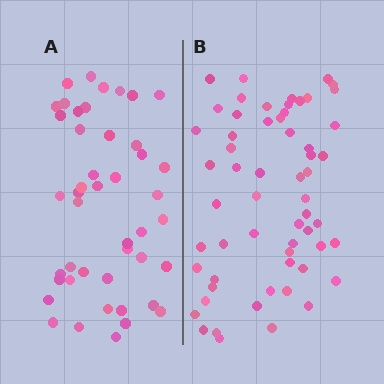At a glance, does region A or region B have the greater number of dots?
Region B (the right region) has more dots.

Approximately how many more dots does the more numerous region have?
Region B has approximately 15 more dots than region A.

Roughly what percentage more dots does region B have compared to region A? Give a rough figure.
About 30% more.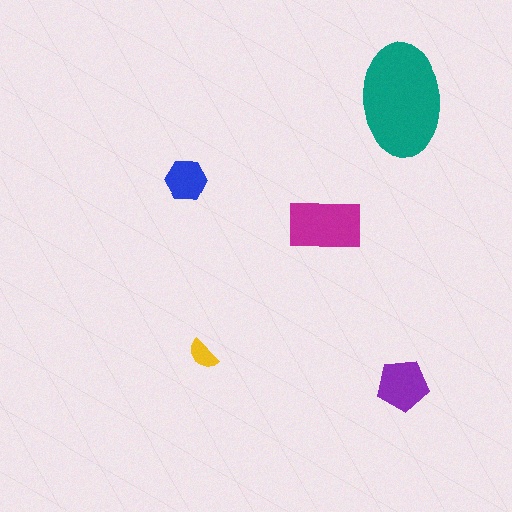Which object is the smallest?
The yellow semicircle.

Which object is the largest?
The teal ellipse.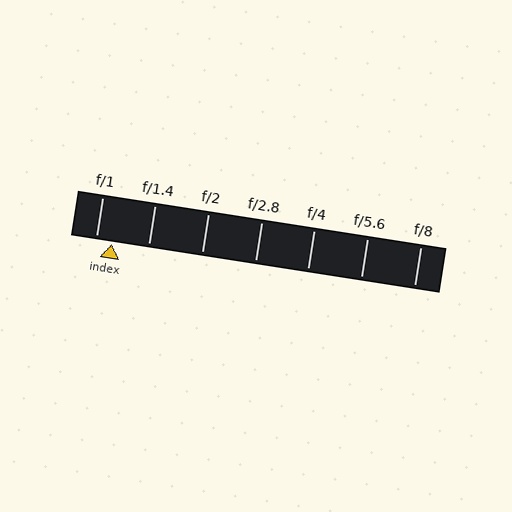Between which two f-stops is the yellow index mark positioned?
The index mark is between f/1 and f/1.4.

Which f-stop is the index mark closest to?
The index mark is closest to f/1.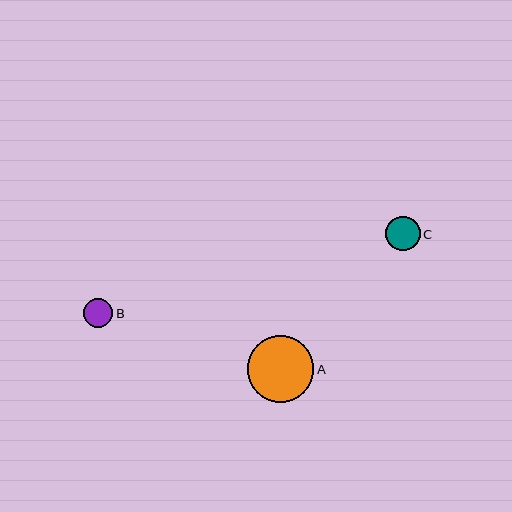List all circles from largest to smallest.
From largest to smallest: A, C, B.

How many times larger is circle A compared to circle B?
Circle A is approximately 2.3 times the size of circle B.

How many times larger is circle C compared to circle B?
Circle C is approximately 1.2 times the size of circle B.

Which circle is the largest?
Circle A is the largest with a size of approximately 67 pixels.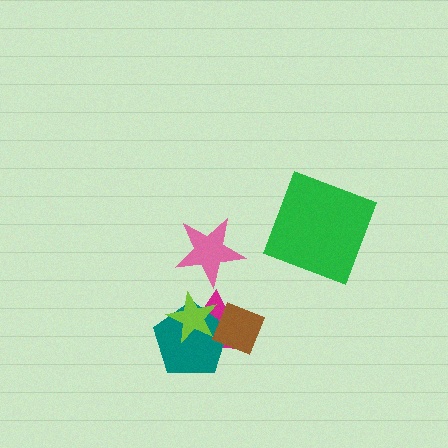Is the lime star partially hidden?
Yes, it is partially covered by another shape.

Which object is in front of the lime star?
The brown diamond is in front of the lime star.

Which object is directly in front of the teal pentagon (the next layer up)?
The lime star is directly in front of the teal pentagon.